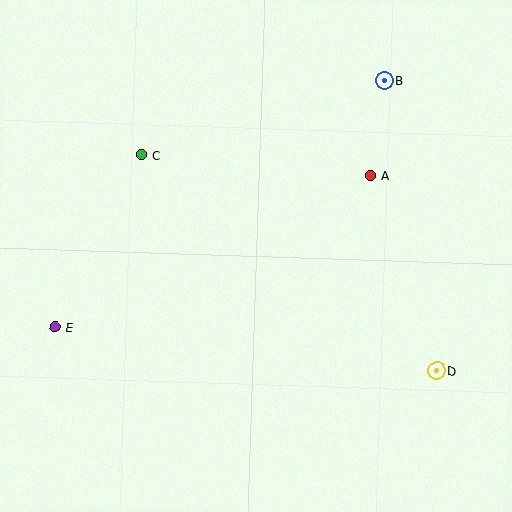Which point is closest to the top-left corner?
Point C is closest to the top-left corner.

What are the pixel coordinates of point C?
Point C is at (141, 155).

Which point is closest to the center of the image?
Point A at (370, 175) is closest to the center.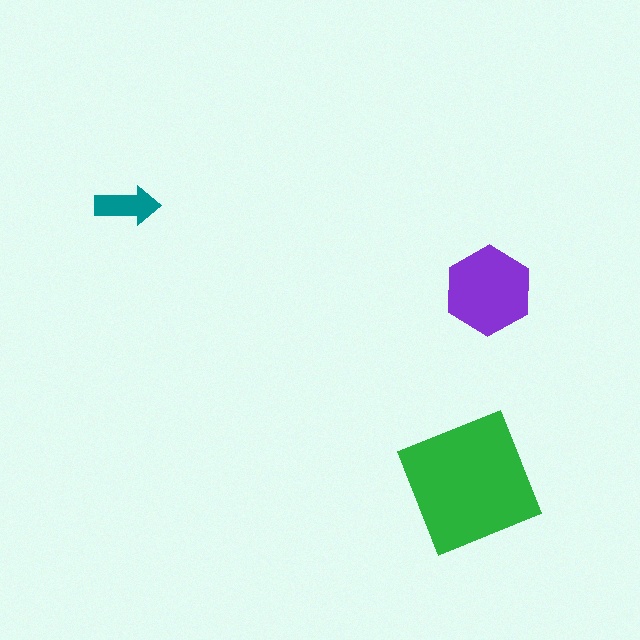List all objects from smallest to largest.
The teal arrow, the purple hexagon, the green square.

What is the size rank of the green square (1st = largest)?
1st.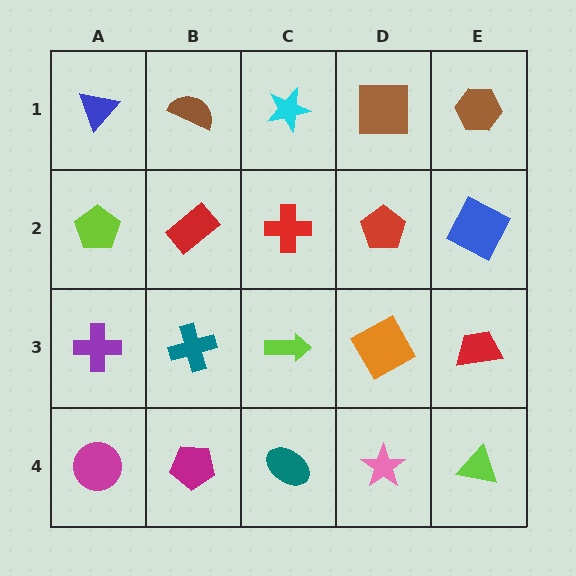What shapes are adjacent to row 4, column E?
A red trapezoid (row 3, column E), a pink star (row 4, column D).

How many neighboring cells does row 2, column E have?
3.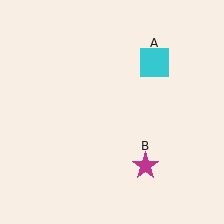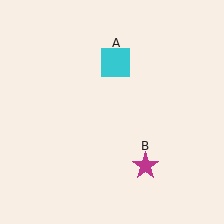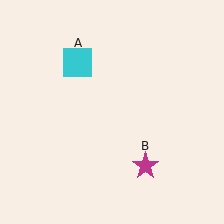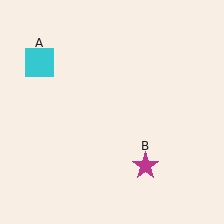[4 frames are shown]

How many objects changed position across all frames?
1 object changed position: cyan square (object A).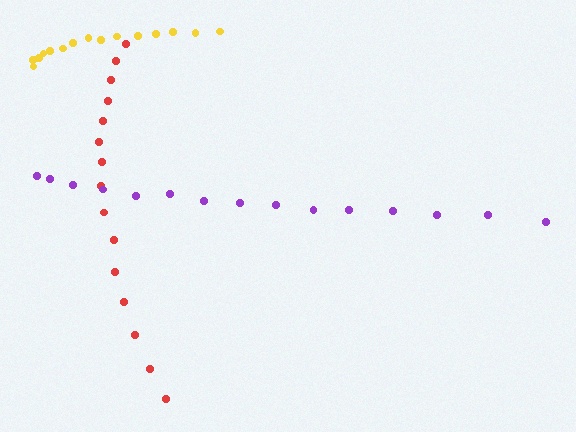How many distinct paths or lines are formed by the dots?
There are 3 distinct paths.